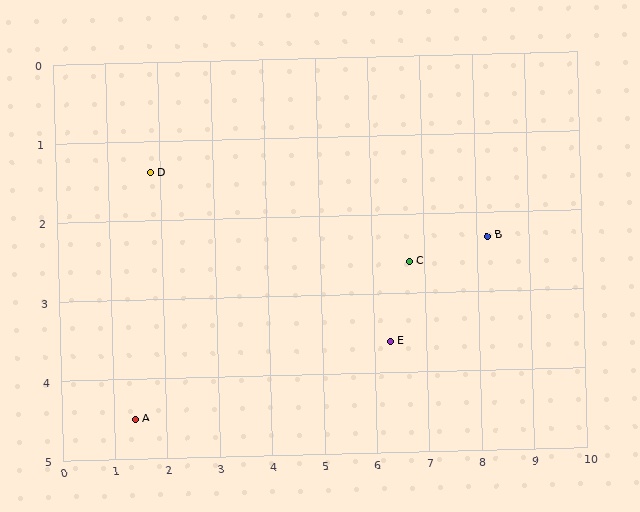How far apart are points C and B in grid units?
Points C and B are about 1.5 grid units apart.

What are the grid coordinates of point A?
Point A is at approximately (1.4, 4.5).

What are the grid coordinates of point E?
Point E is at approximately (6.3, 3.6).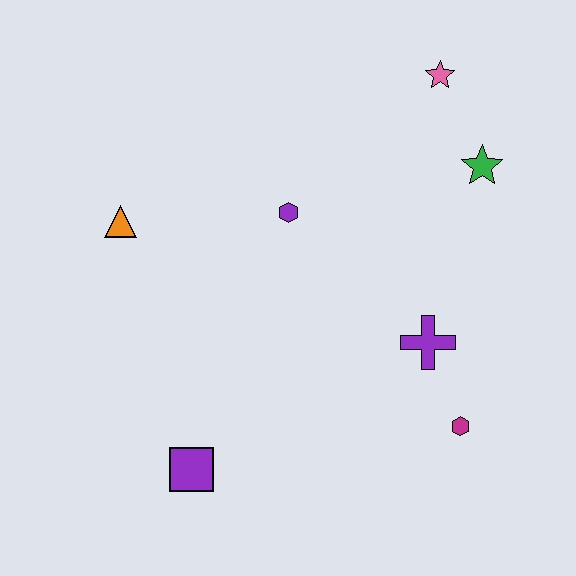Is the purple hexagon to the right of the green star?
No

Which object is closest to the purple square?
The orange triangle is closest to the purple square.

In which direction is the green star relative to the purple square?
The green star is above the purple square.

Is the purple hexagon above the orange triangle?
Yes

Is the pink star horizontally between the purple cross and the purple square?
No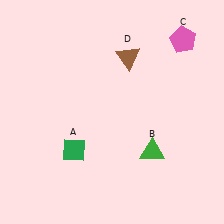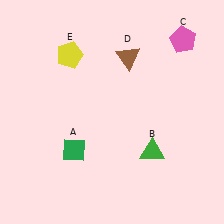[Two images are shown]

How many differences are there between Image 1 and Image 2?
There is 1 difference between the two images.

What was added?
A yellow pentagon (E) was added in Image 2.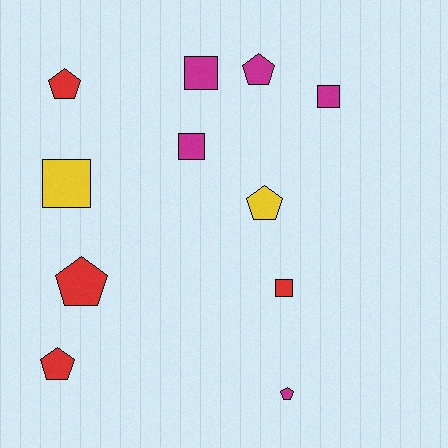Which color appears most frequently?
Magenta, with 5 objects.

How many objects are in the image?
There are 11 objects.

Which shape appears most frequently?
Pentagon, with 6 objects.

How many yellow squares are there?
There is 1 yellow square.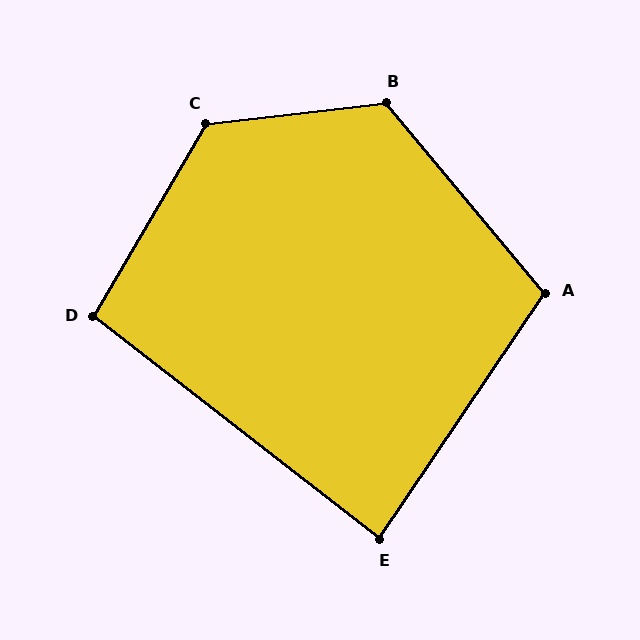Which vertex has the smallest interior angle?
E, at approximately 86 degrees.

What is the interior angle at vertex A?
Approximately 106 degrees (obtuse).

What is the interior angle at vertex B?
Approximately 123 degrees (obtuse).